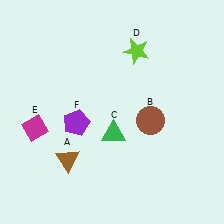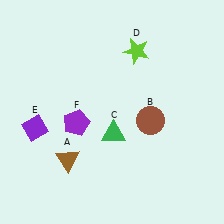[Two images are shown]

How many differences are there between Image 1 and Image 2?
There is 1 difference between the two images.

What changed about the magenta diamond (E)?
In Image 1, E is magenta. In Image 2, it changed to purple.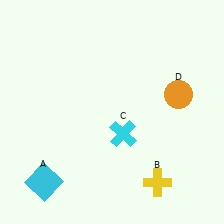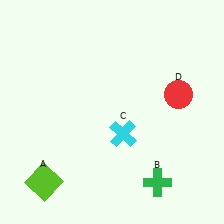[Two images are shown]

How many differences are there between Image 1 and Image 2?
There are 3 differences between the two images.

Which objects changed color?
A changed from cyan to lime. B changed from yellow to green. D changed from orange to red.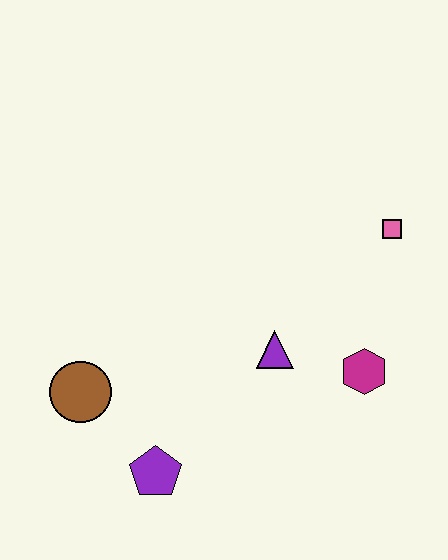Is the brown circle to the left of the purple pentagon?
Yes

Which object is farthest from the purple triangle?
The brown circle is farthest from the purple triangle.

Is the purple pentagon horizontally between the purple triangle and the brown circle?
Yes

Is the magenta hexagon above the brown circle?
Yes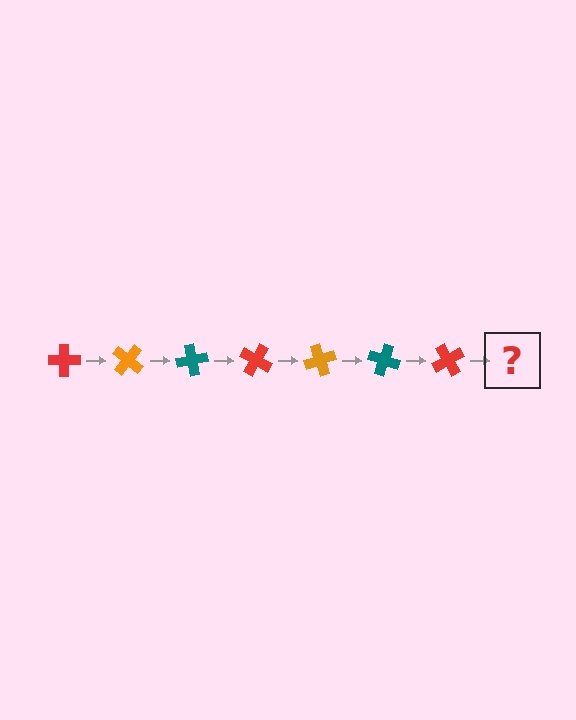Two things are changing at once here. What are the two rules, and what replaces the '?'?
The two rules are that it rotates 40 degrees each step and the color cycles through red, orange, and teal. The '?' should be an orange cross, rotated 280 degrees from the start.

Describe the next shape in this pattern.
It should be an orange cross, rotated 280 degrees from the start.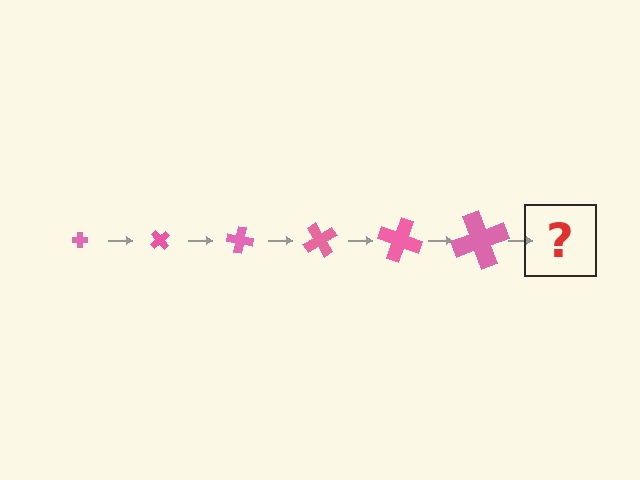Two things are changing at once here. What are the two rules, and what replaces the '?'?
The two rules are that the cross grows larger each step and it rotates 50 degrees each step. The '?' should be a cross, larger than the previous one and rotated 300 degrees from the start.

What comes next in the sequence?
The next element should be a cross, larger than the previous one and rotated 300 degrees from the start.